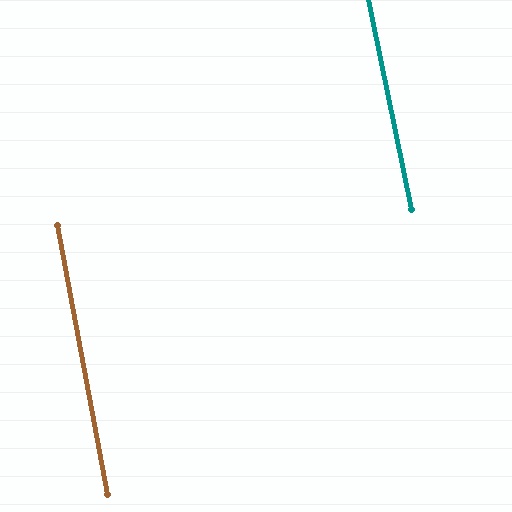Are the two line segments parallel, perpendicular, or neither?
Parallel — their directions differ by only 1.0°.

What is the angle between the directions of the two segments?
Approximately 1 degree.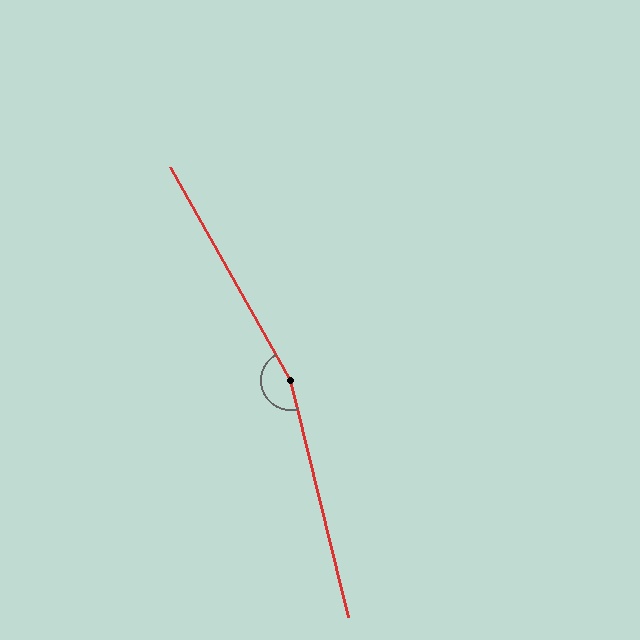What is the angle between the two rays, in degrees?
Approximately 164 degrees.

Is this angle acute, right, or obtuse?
It is obtuse.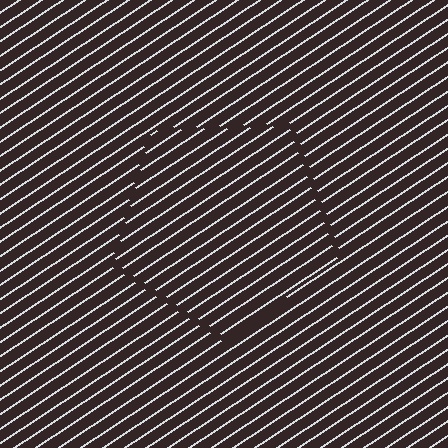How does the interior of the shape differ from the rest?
The interior of the shape contains the same grating, shifted by half a period — the contour is defined by the phase discontinuity where line-ends from the inner and outer gratings abut.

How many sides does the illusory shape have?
5 sides — the line-ends trace a pentagon.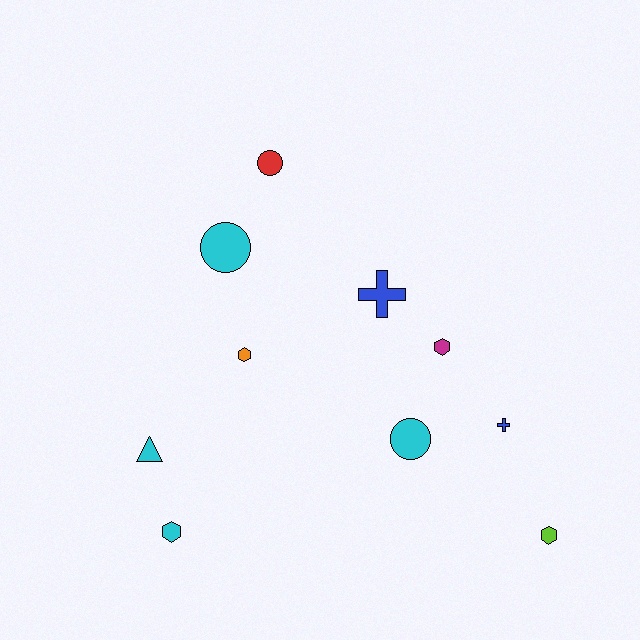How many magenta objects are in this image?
There is 1 magenta object.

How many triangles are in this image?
There is 1 triangle.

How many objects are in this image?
There are 10 objects.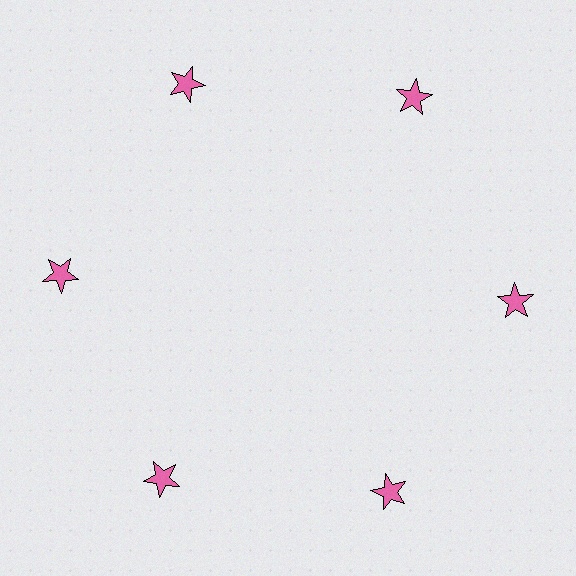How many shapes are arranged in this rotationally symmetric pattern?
There are 6 shapes, arranged in 6 groups of 1.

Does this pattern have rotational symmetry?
Yes, this pattern has 6-fold rotational symmetry. It looks the same after rotating 60 degrees around the center.